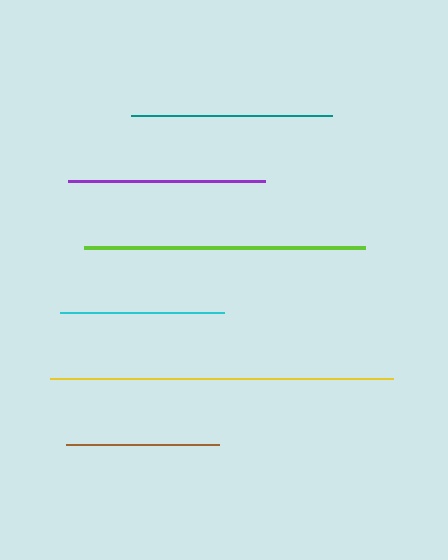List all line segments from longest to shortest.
From longest to shortest: yellow, lime, teal, purple, cyan, brown.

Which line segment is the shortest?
The brown line is the shortest at approximately 153 pixels.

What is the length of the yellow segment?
The yellow segment is approximately 343 pixels long.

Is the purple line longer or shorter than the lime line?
The lime line is longer than the purple line.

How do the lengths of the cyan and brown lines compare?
The cyan and brown lines are approximately the same length.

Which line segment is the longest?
The yellow line is the longest at approximately 343 pixels.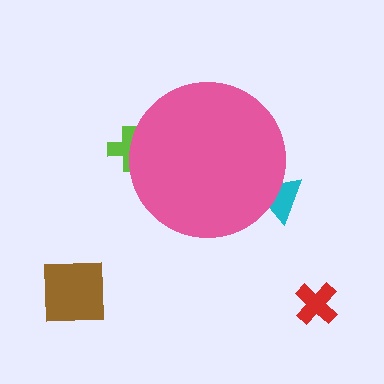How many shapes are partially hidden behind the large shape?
2 shapes are partially hidden.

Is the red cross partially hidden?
No, the red cross is fully visible.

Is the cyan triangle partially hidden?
Yes, the cyan triangle is partially hidden behind the pink circle.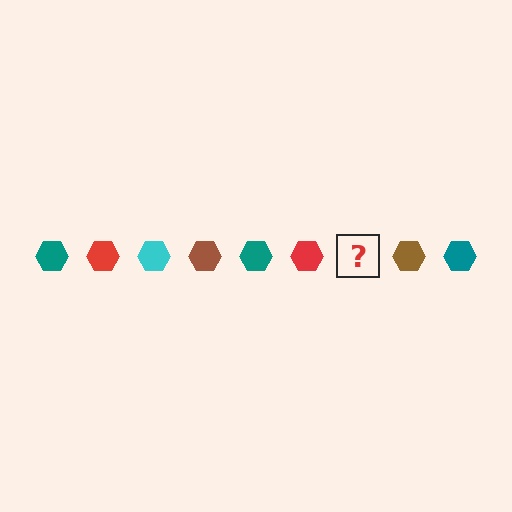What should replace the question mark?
The question mark should be replaced with a cyan hexagon.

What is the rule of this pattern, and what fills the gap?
The rule is that the pattern cycles through teal, red, cyan, brown hexagons. The gap should be filled with a cyan hexagon.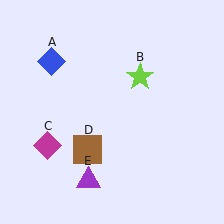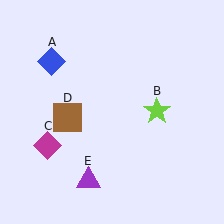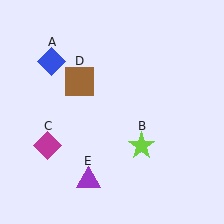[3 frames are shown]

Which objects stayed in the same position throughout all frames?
Blue diamond (object A) and magenta diamond (object C) and purple triangle (object E) remained stationary.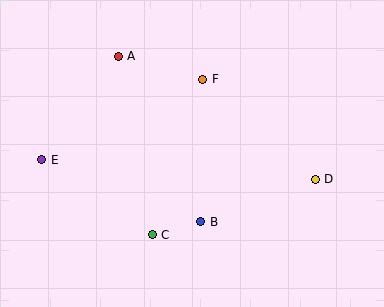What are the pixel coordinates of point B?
Point B is at (201, 222).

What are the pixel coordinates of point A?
Point A is at (118, 56).